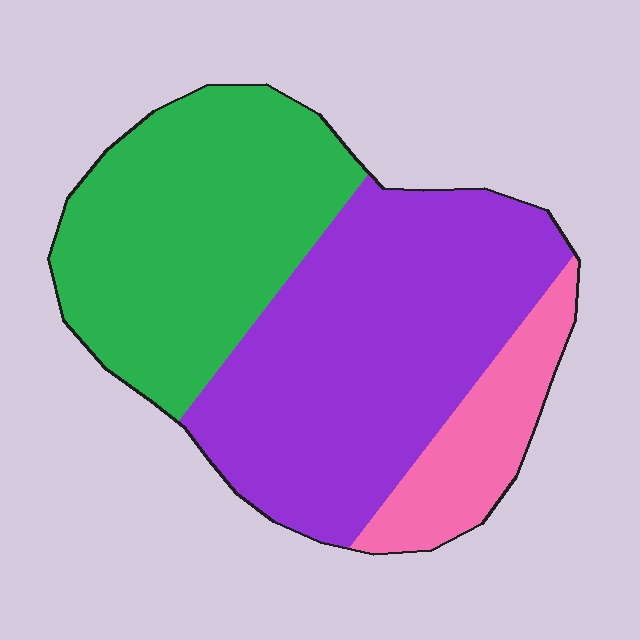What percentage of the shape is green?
Green covers roughly 40% of the shape.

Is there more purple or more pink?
Purple.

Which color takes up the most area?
Purple, at roughly 50%.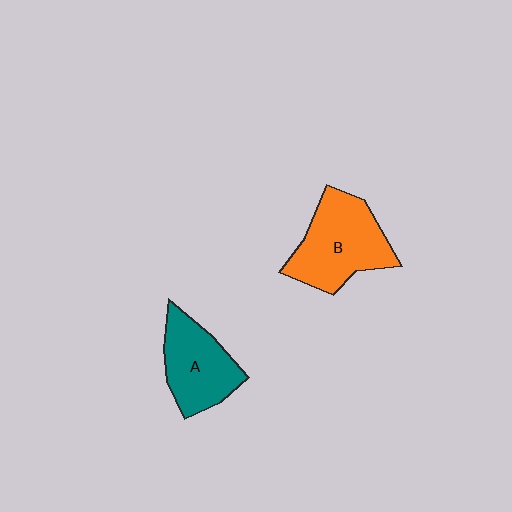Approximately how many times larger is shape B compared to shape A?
Approximately 1.3 times.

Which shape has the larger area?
Shape B (orange).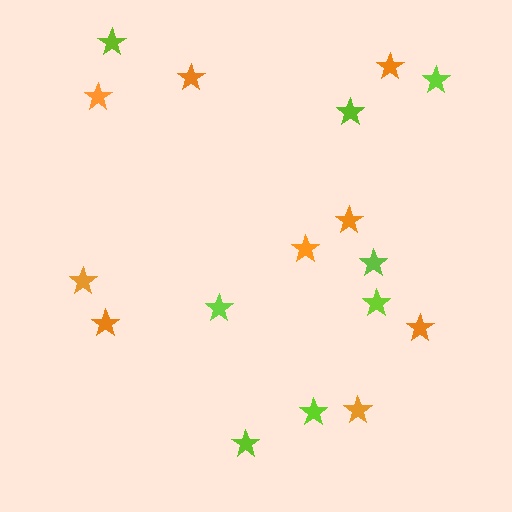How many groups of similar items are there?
There are 2 groups: one group of lime stars (8) and one group of orange stars (9).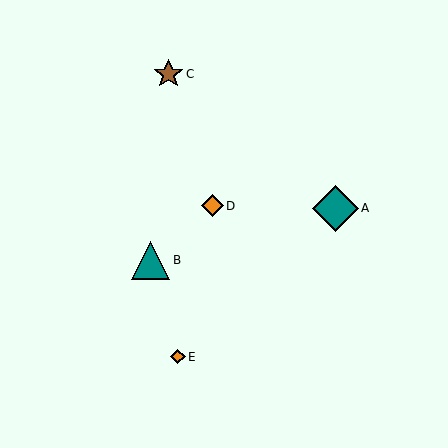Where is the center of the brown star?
The center of the brown star is at (168, 74).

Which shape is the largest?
The teal diamond (labeled A) is the largest.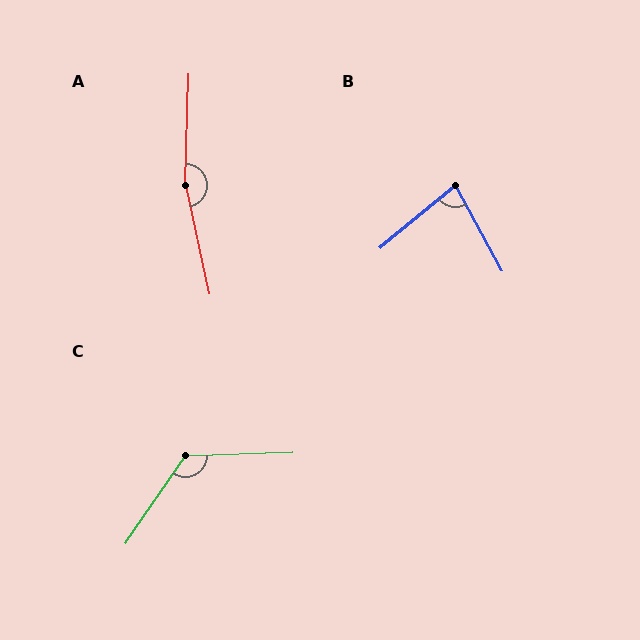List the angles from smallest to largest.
B (79°), C (127°), A (166°).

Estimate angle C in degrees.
Approximately 127 degrees.